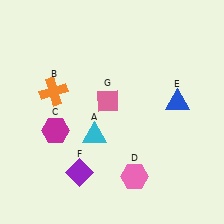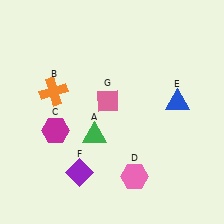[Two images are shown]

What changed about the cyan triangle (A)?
In Image 1, A is cyan. In Image 2, it changed to green.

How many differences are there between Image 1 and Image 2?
There is 1 difference between the two images.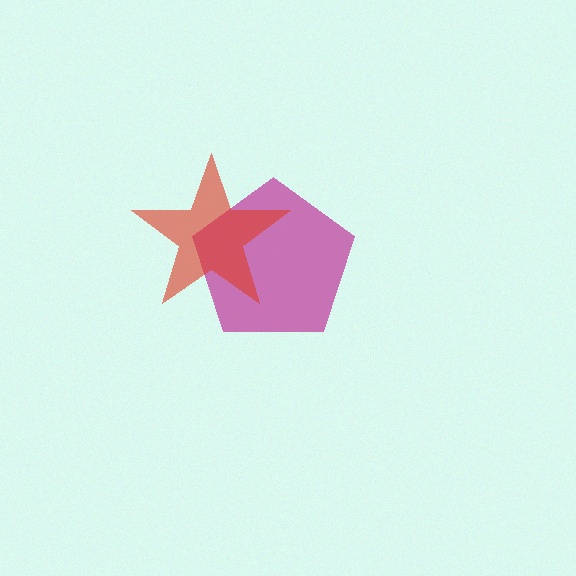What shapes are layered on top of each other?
The layered shapes are: a magenta pentagon, a red star.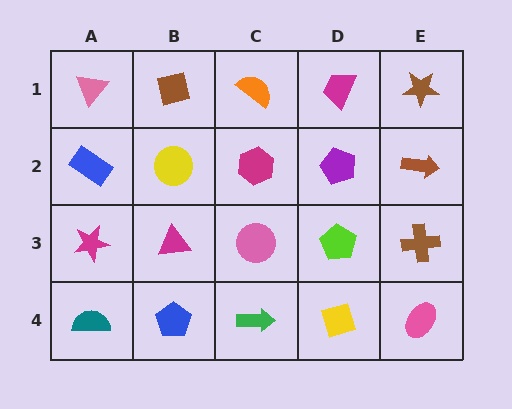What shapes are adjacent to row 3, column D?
A purple pentagon (row 2, column D), a yellow diamond (row 4, column D), a pink circle (row 3, column C), a brown cross (row 3, column E).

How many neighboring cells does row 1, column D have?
3.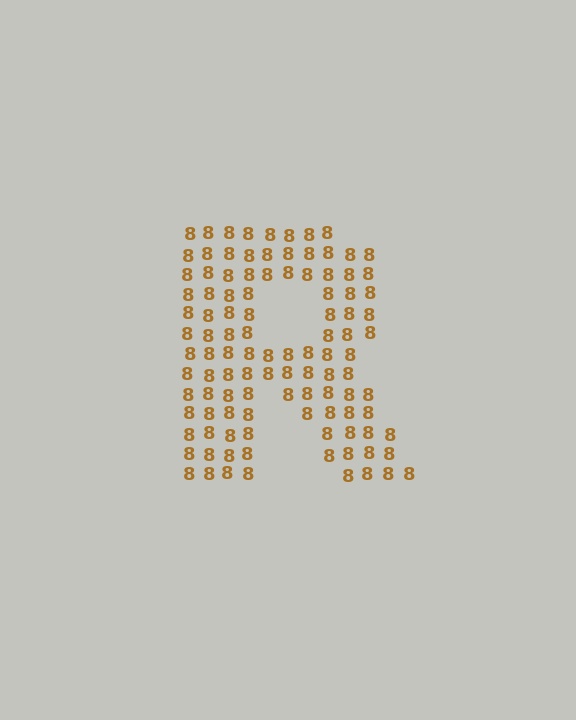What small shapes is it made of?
It is made of small digit 8's.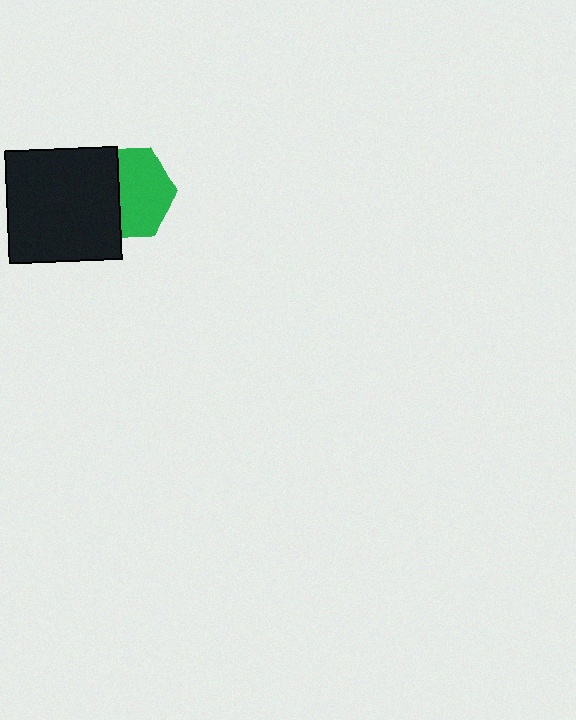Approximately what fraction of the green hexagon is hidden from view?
Roughly 42% of the green hexagon is hidden behind the black square.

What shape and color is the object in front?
The object in front is a black square.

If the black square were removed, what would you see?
You would see the complete green hexagon.